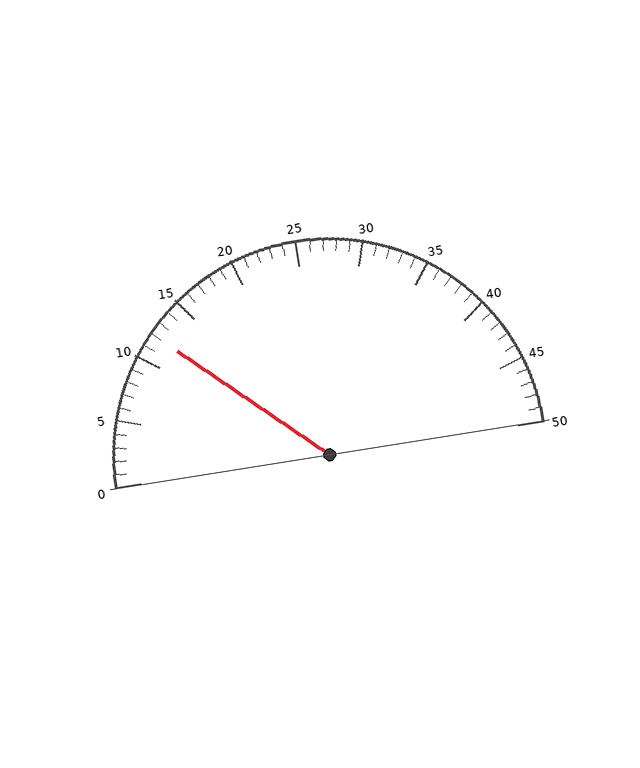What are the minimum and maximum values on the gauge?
The gauge ranges from 0 to 50.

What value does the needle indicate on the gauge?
The needle indicates approximately 12.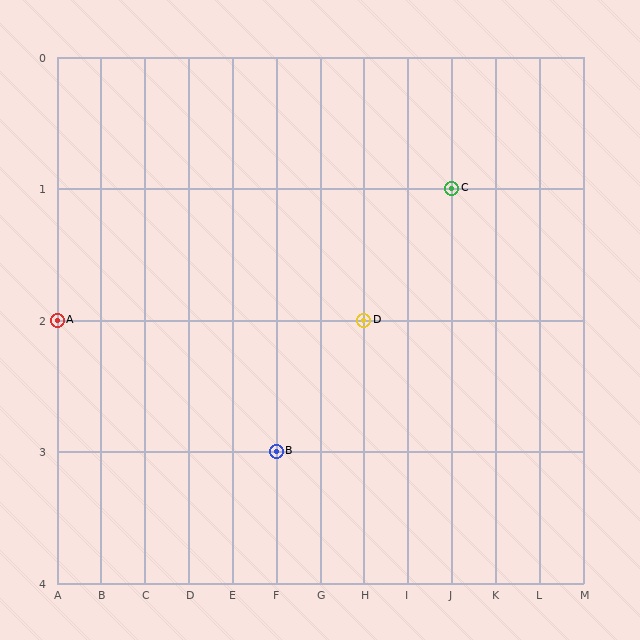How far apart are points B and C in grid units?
Points B and C are 4 columns and 2 rows apart (about 4.5 grid units diagonally).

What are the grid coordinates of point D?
Point D is at grid coordinates (H, 2).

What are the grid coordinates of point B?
Point B is at grid coordinates (F, 3).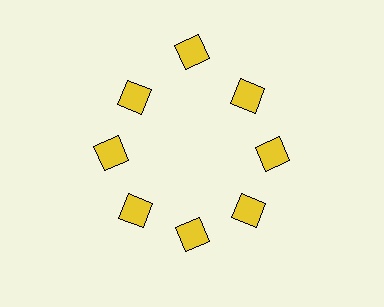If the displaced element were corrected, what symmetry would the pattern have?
It would have 8-fold rotational symmetry — the pattern would map onto itself every 45 degrees.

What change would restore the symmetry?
The symmetry would be restored by moving it inward, back onto the ring so that all 8 squares sit at equal angles and equal distance from the center.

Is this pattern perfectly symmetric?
No. The 8 yellow squares are arranged in a ring, but one element near the 12 o'clock position is pushed outward from the center, breaking the 8-fold rotational symmetry.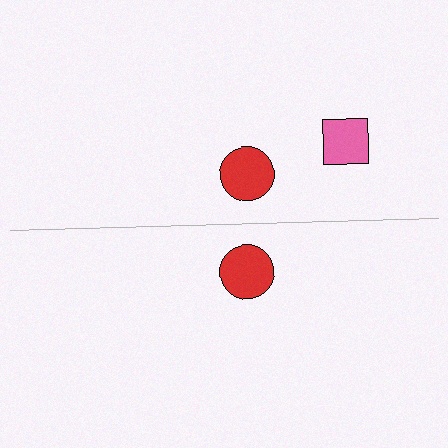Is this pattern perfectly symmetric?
No, the pattern is not perfectly symmetric. A pink square is missing from the bottom side.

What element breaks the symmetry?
A pink square is missing from the bottom side.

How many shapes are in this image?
There are 3 shapes in this image.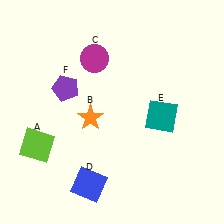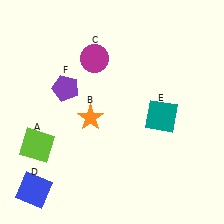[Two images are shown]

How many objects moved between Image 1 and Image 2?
1 object moved between the two images.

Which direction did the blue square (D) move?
The blue square (D) moved left.